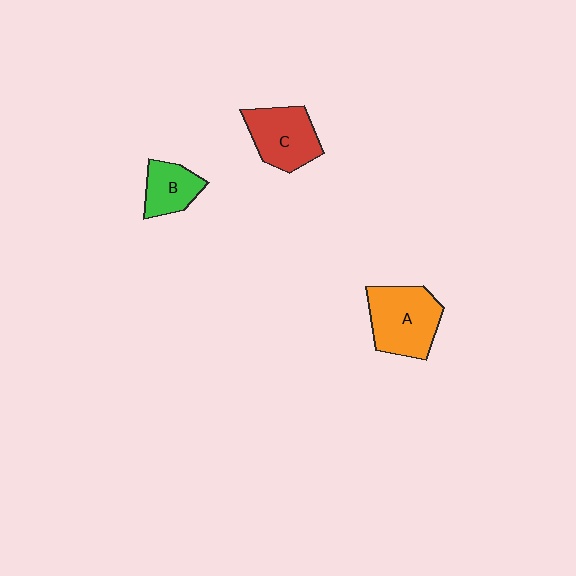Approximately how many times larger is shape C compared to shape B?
Approximately 1.5 times.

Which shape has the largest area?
Shape A (orange).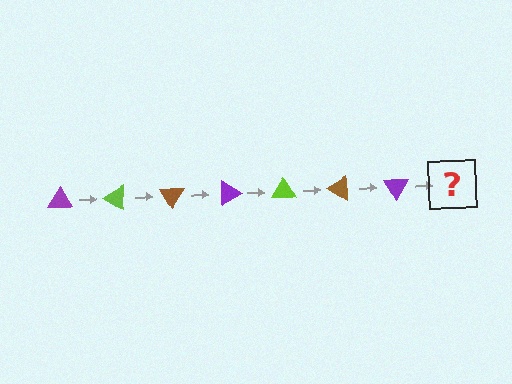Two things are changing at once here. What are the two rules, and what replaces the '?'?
The two rules are that it rotates 30 degrees each step and the color cycles through purple, lime, and brown. The '?' should be a lime triangle, rotated 210 degrees from the start.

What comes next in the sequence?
The next element should be a lime triangle, rotated 210 degrees from the start.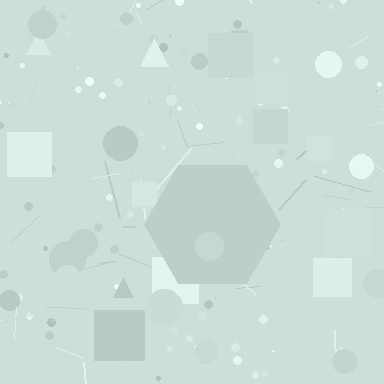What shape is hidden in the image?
A hexagon is hidden in the image.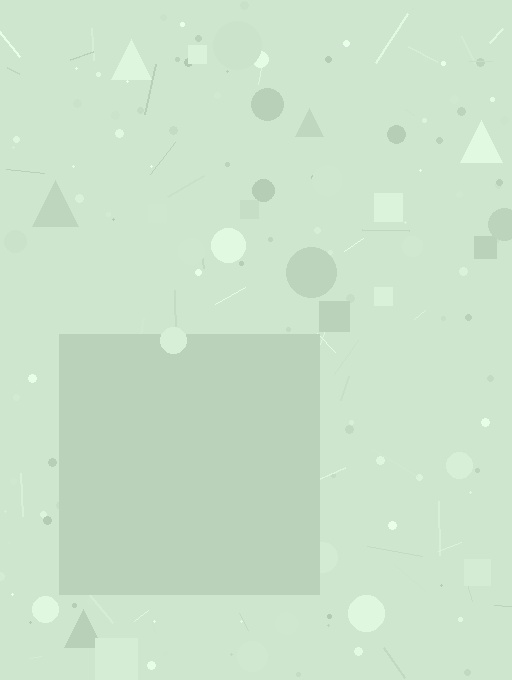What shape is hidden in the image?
A square is hidden in the image.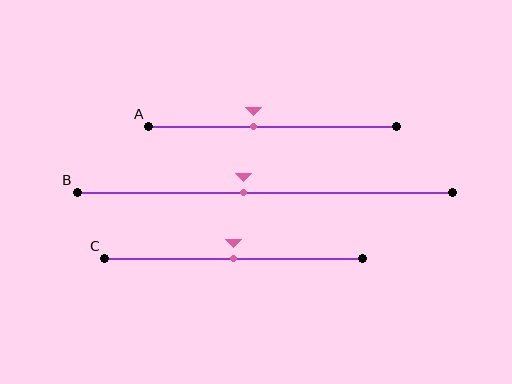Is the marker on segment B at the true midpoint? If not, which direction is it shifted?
No, the marker on segment B is shifted to the left by about 6% of the segment length.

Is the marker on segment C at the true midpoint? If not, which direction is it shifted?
Yes, the marker on segment C is at the true midpoint.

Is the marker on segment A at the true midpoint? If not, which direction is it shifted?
No, the marker on segment A is shifted to the left by about 8% of the segment length.